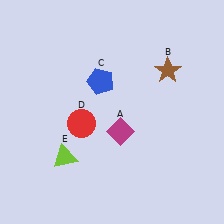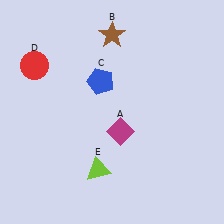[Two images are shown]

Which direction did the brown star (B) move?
The brown star (B) moved left.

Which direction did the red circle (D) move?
The red circle (D) moved up.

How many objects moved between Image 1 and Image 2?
3 objects moved between the two images.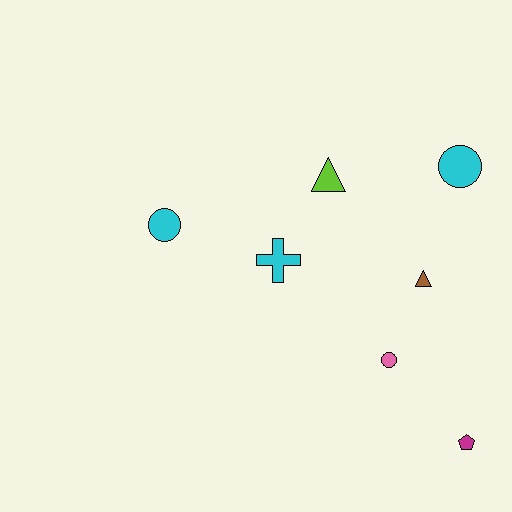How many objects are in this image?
There are 7 objects.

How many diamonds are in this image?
There are no diamonds.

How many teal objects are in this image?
There are no teal objects.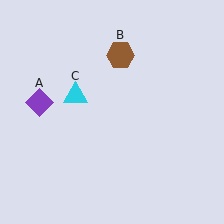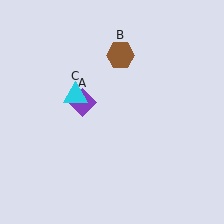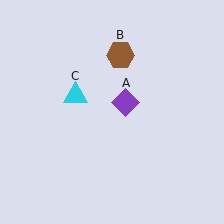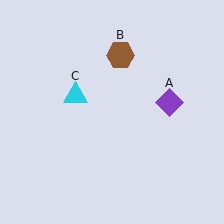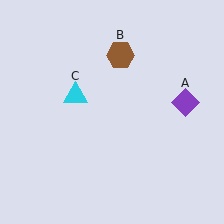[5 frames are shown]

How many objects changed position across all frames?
1 object changed position: purple diamond (object A).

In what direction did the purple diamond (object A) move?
The purple diamond (object A) moved right.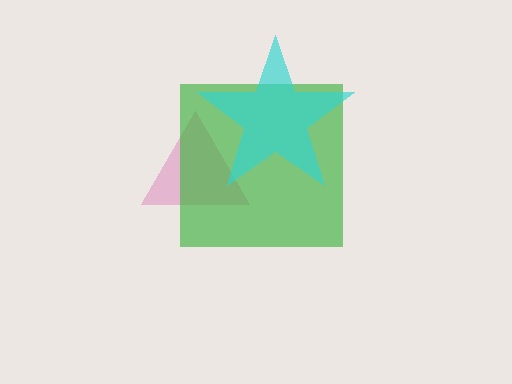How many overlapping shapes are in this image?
There are 3 overlapping shapes in the image.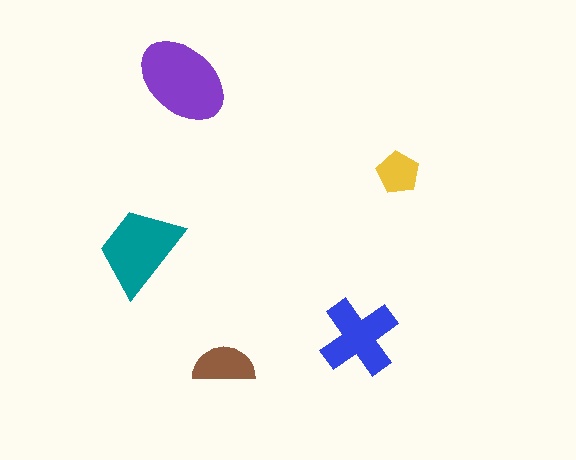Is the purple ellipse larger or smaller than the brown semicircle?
Larger.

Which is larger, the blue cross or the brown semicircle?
The blue cross.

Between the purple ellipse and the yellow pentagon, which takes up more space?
The purple ellipse.